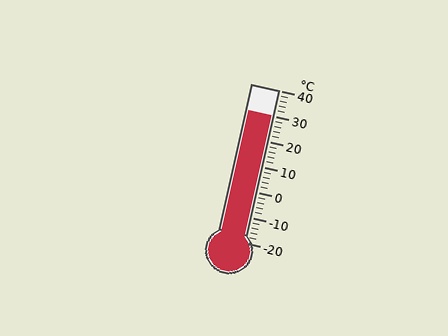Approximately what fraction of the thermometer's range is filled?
The thermometer is filled to approximately 85% of its range.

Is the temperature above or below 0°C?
The temperature is above 0°C.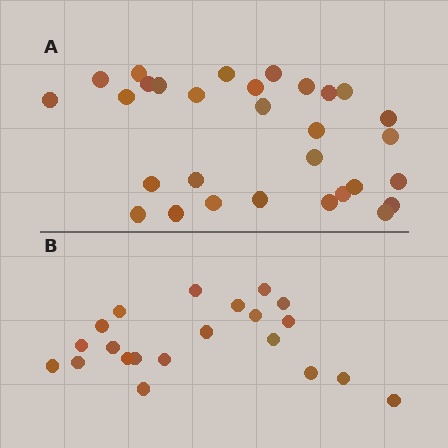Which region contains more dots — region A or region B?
Region A (the top region) has more dots.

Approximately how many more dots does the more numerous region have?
Region A has roughly 8 or so more dots than region B.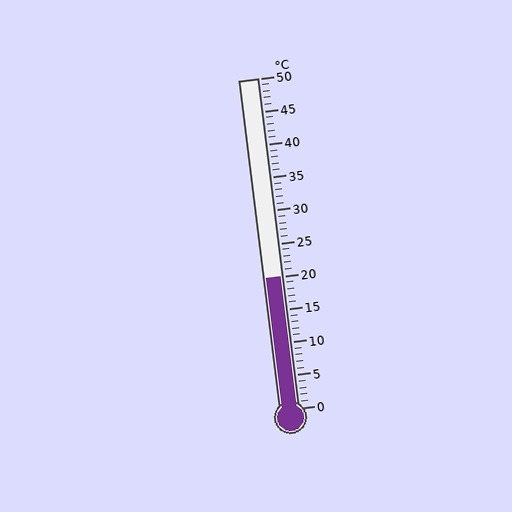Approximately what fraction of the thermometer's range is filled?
The thermometer is filled to approximately 40% of its range.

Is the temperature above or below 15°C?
The temperature is above 15°C.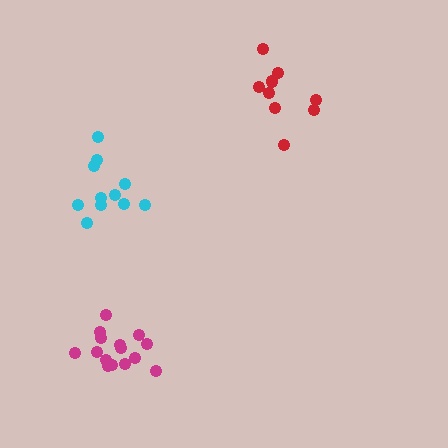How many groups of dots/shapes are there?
There are 3 groups.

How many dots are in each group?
Group 1: 15 dots, Group 2: 9 dots, Group 3: 11 dots (35 total).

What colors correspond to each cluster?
The clusters are colored: magenta, red, cyan.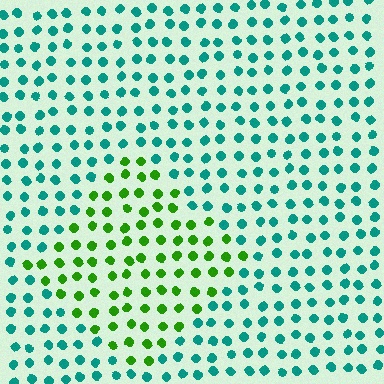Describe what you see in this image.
The image is filled with small teal elements in a uniform arrangement. A diamond-shaped region is visible where the elements are tinted to a slightly different hue, forming a subtle color boundary.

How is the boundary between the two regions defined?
The boundary is defined purely by a slight shift in hue (about 63 degrees). Spacing, size, and orientation are identical on both sides.